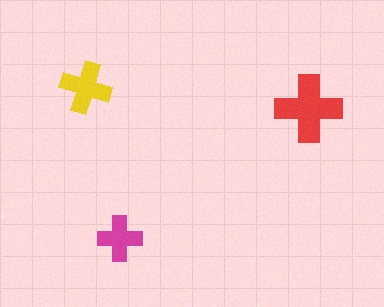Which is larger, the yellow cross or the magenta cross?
The yellow one.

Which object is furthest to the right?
The red cross is rightmost.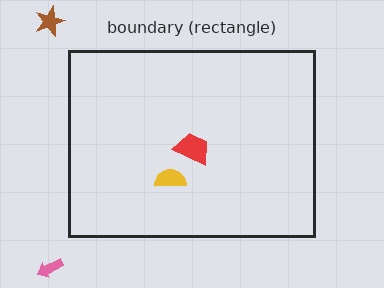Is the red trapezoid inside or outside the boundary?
Inside.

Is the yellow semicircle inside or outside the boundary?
Inside.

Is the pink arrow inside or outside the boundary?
Outside.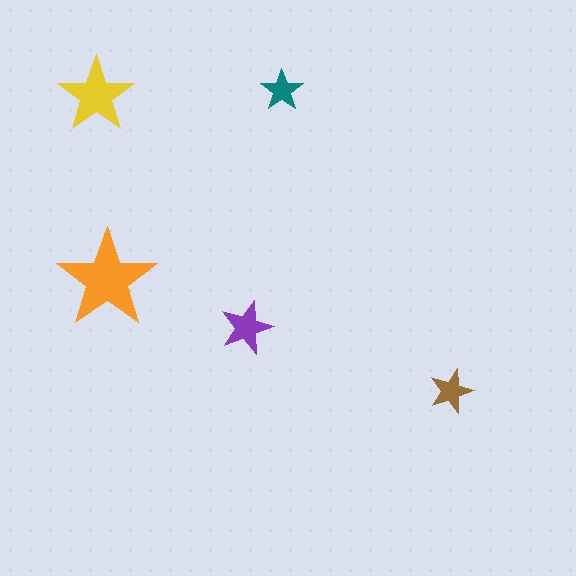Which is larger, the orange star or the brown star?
The orange one.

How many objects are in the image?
There are 5 objects in the image.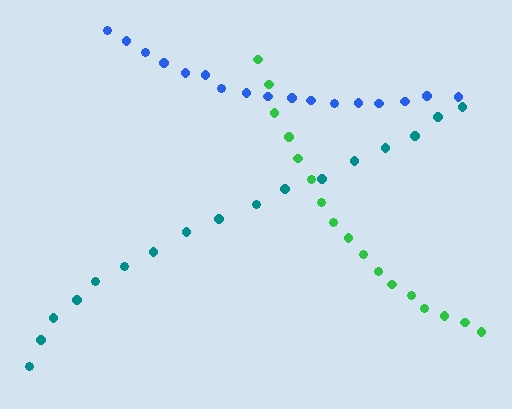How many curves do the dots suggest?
There are 3 distinct paths.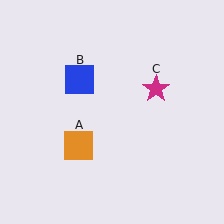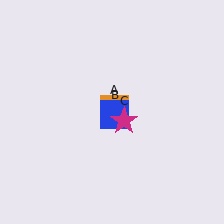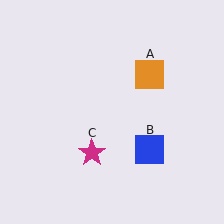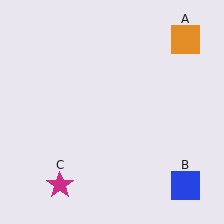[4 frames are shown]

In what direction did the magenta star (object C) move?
The magenta star (object C) moved down and to the left.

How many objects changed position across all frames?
3 objects changed position: orange square (object A), blue square (object B), magenta star (object C).